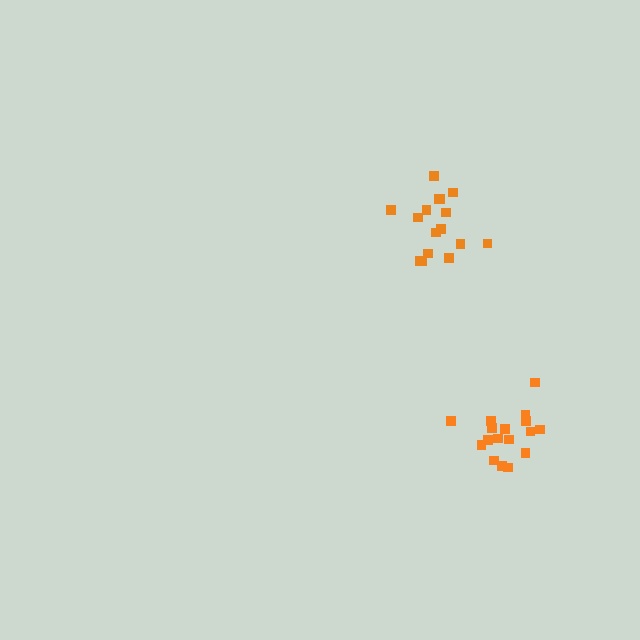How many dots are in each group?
Group 1: 17 dots, Group 2: 16 dots (33 total).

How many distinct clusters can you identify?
There are 2 distinct clusters.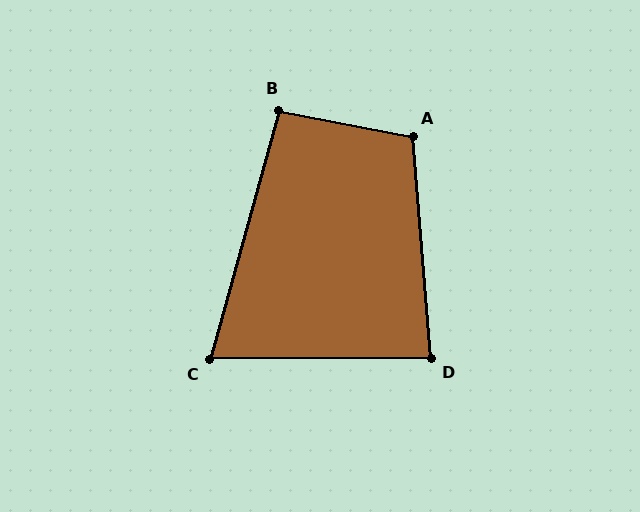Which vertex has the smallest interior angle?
C, at approximately 74 degrees.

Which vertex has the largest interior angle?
A, at approximately 106 degrees.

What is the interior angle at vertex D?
Approximately 86 degrees (approximately right).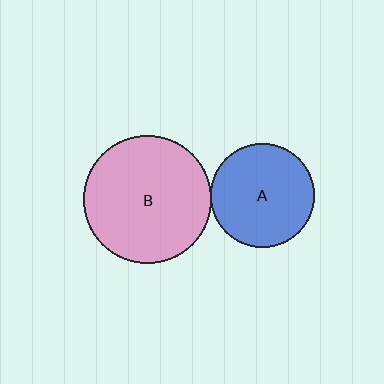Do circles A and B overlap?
Yes.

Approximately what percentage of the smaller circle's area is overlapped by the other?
Approximately 5%.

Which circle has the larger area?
Circle B (pink).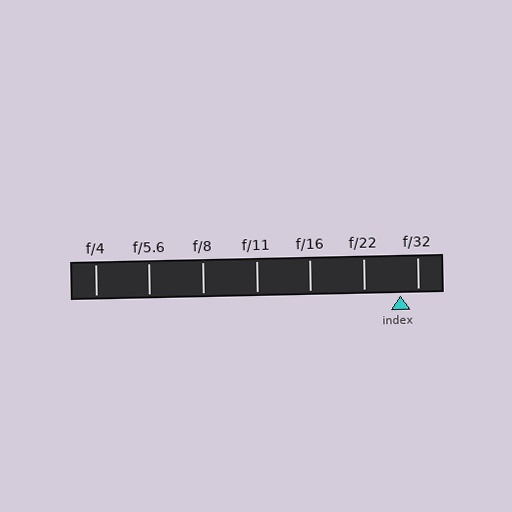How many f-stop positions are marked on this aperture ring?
There are 7 f-stop positions marked.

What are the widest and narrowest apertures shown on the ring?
The widest aperture shown is f/4 and the narrowest is f/32.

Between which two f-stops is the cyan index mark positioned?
The index mark is between f/22 and f/32.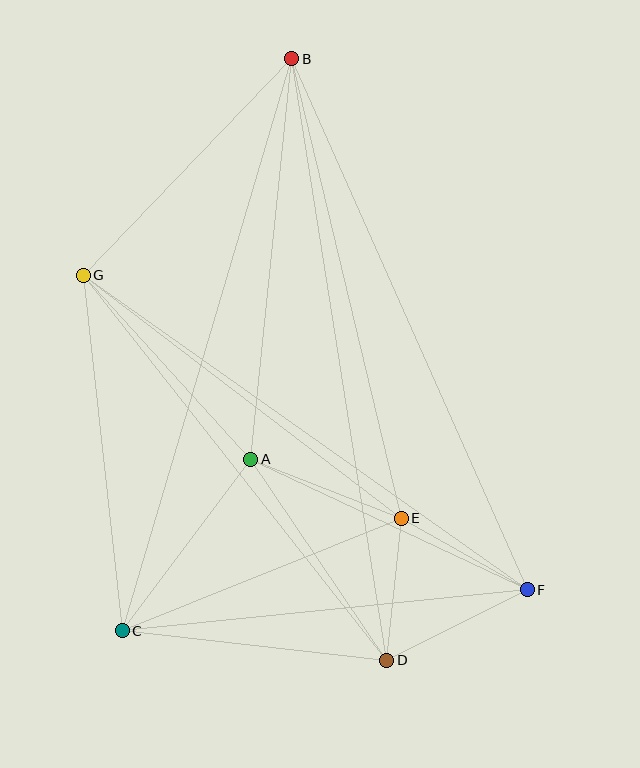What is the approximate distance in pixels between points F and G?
The distance between F and G is approximately 544 pixels.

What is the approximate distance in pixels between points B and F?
The distance between B and F is approximately 581 pixels.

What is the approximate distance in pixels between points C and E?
The distance between C and E is approximately 301 pixels.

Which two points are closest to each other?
Points D and E are closest to each other.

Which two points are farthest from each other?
Points B and D are farthest from each other.